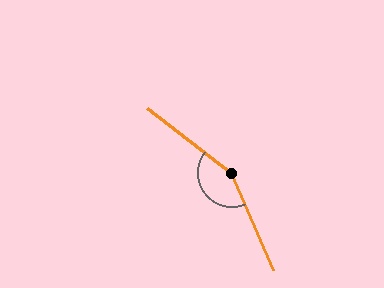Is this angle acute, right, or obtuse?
It is obtuse.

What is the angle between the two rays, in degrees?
Approximately 151 degrees.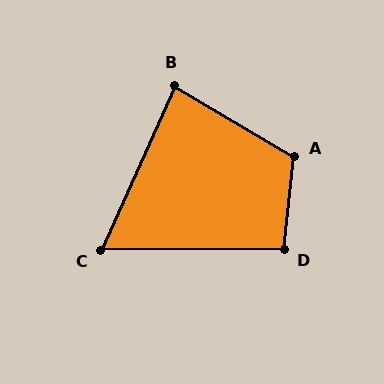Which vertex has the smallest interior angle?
C, at approximately 66 degrees.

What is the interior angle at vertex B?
Approximately 83 degrees (acute).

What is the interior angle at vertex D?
Approximately 97 degrees (obtuse).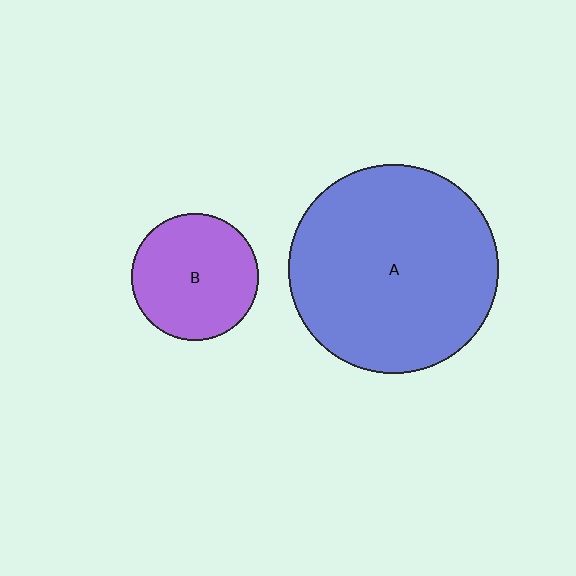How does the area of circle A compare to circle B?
Approximately 2.7 times.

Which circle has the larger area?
Circle A (blue).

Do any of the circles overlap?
No, none of the circles overlap.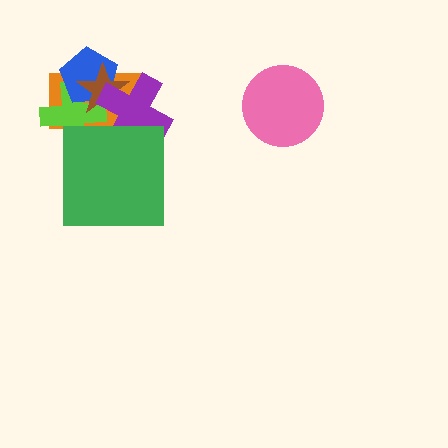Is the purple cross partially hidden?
Yes, it is partially covered by another shape.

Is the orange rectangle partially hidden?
Yes, it is partially covered by another shape.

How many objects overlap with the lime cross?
5 objects overlap with the lime cross.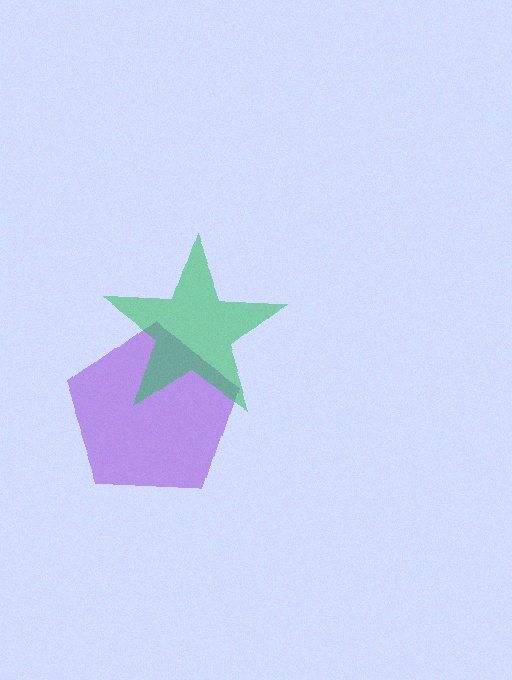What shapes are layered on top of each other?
The layered shapes are: a purple pentagon, a green star.